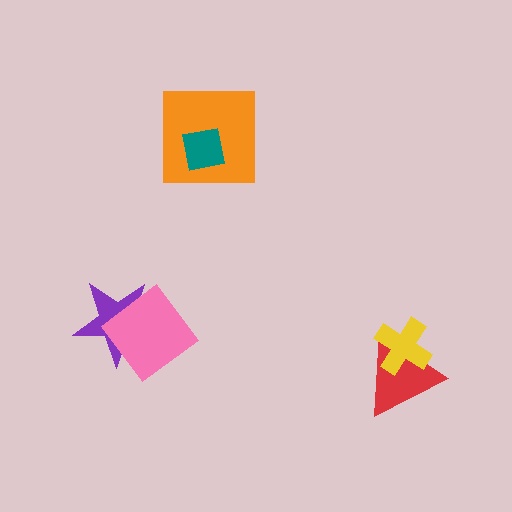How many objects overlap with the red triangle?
1 object overlaps with the red triangle.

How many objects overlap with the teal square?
1 object overlaps with the teal square.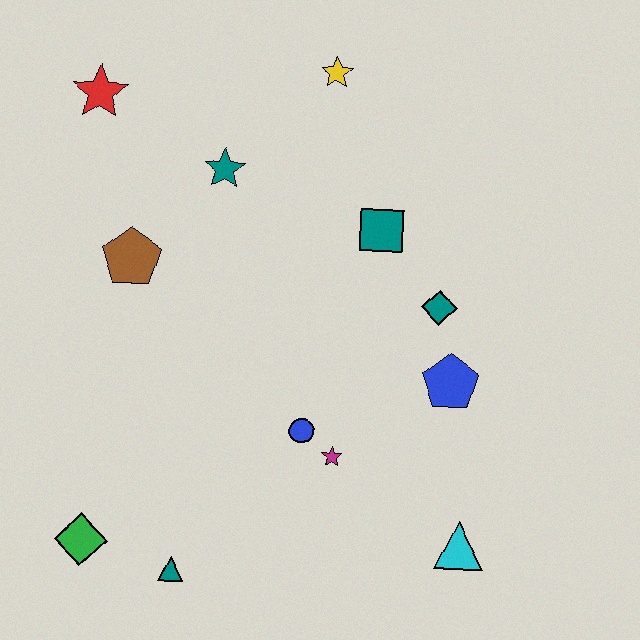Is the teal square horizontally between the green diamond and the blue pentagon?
Yes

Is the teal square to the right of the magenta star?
Yes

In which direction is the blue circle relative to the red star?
The blue circle is below the red star.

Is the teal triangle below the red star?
Yes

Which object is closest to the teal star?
The brown pentagon is closest to the teal star.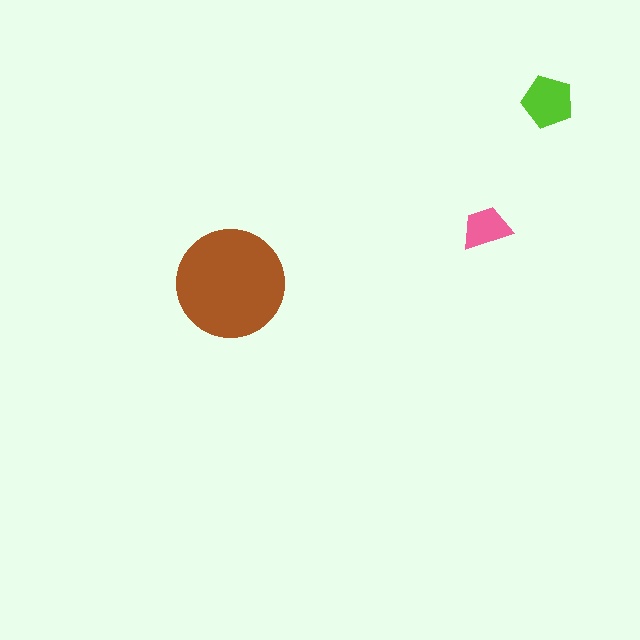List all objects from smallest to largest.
The pink trapezoid, the lime pentagon, the brown circle.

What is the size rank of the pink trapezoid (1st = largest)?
3rd.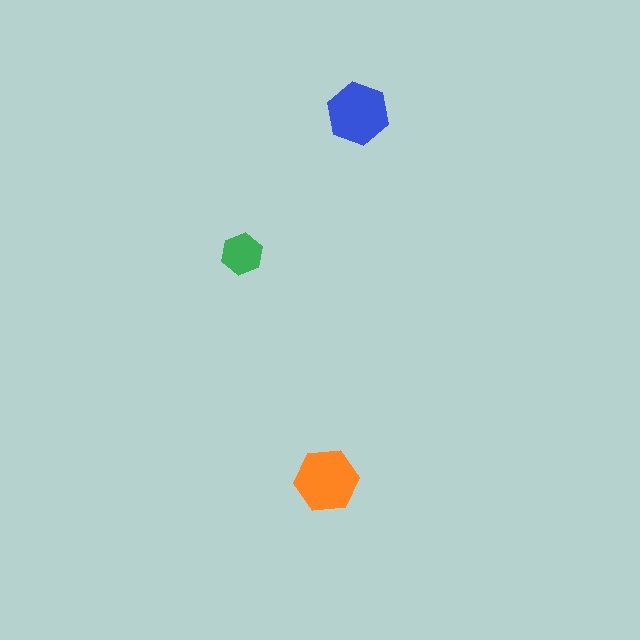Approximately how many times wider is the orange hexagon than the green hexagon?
About 1.5 times wider.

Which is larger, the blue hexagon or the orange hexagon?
The orange one.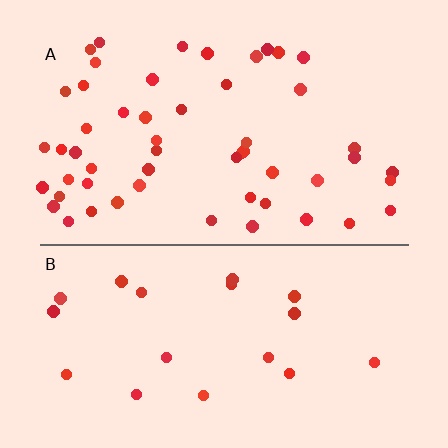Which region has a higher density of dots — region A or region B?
A (the top).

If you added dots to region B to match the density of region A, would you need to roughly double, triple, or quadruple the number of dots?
Approximately triple.